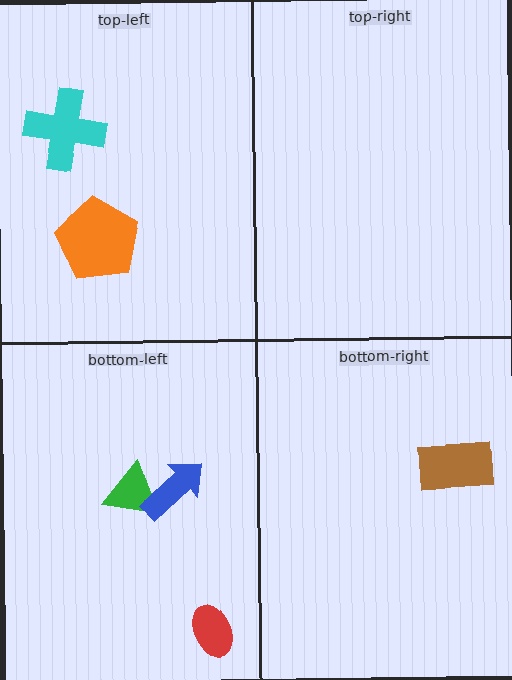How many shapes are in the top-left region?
2.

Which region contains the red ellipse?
The bottom-left region.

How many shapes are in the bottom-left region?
3.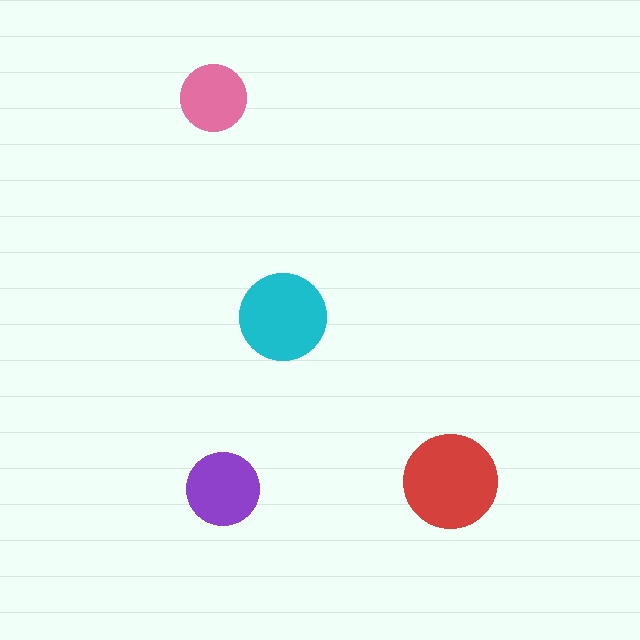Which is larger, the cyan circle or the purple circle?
The cyan one.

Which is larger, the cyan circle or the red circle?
The red one.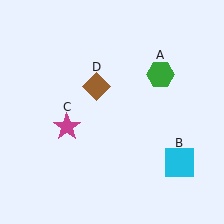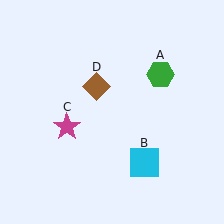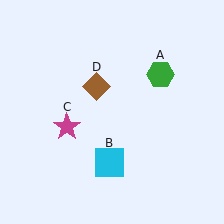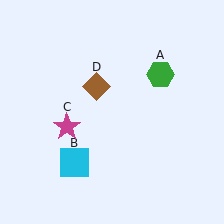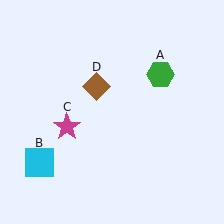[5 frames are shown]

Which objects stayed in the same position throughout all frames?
Green hexagon (object A) and magenta star (object C) and brown diamond (object D) remained stationary.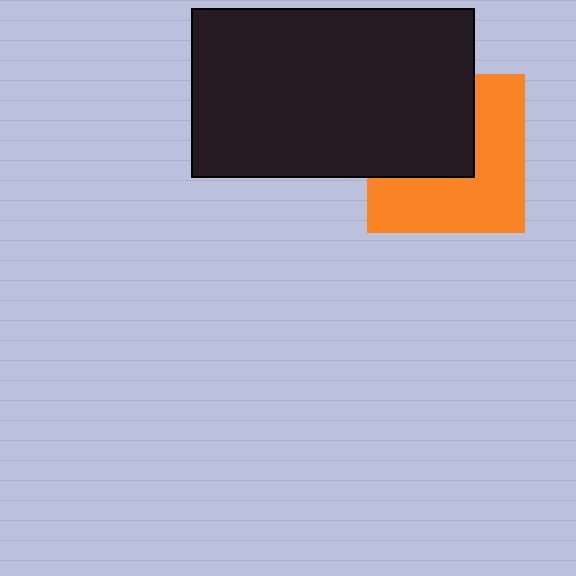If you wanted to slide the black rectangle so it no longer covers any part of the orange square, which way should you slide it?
Slide it toward the upper-left — that is the most direct way to separate the two shapes.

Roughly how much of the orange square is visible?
About half of it is visible (roughly 56%).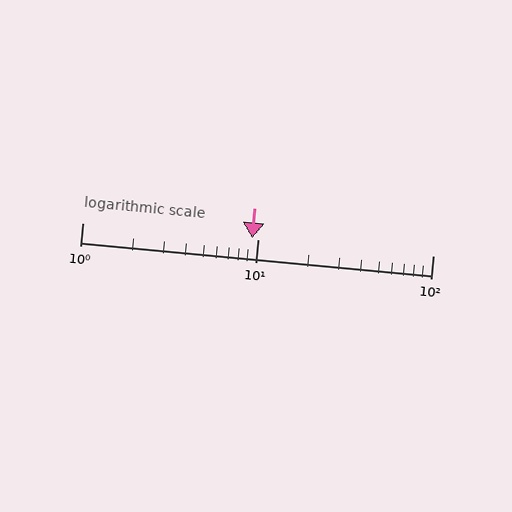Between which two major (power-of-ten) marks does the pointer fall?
The pointer is between 1 and 10.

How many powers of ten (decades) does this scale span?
The scale spans 2 decades, from 1 to 100.